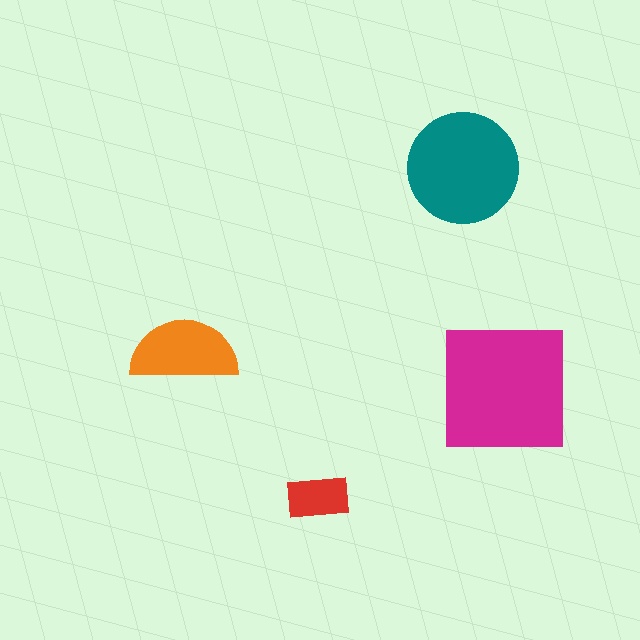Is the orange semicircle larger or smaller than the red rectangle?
Larger.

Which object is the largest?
The magenta square.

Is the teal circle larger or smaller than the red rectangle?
Larger.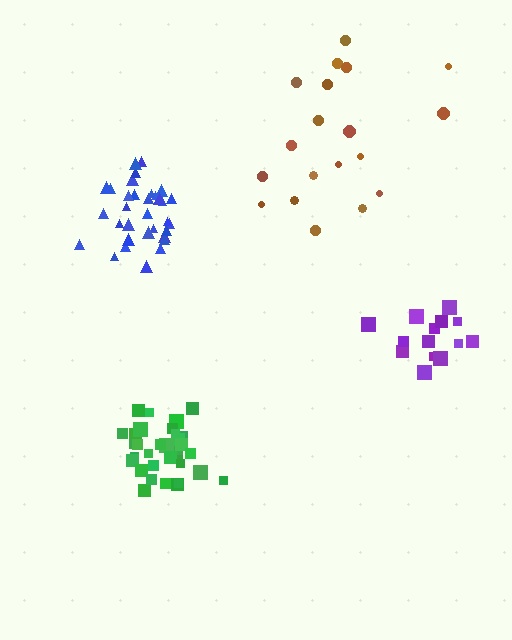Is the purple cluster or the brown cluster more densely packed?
Purple.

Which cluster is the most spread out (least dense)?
Brown.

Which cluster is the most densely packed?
Green.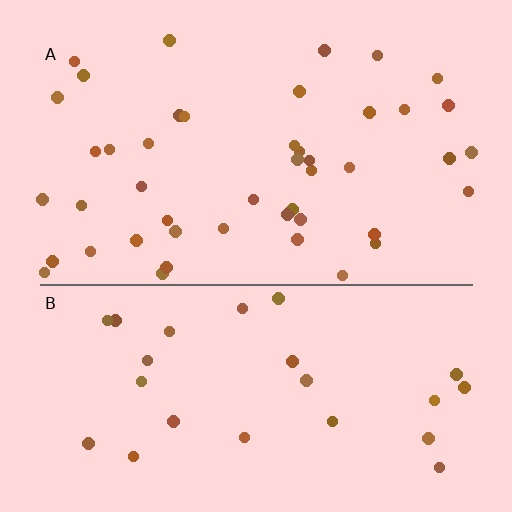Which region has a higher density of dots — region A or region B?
A (the top).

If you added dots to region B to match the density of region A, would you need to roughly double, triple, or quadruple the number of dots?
Approximately double.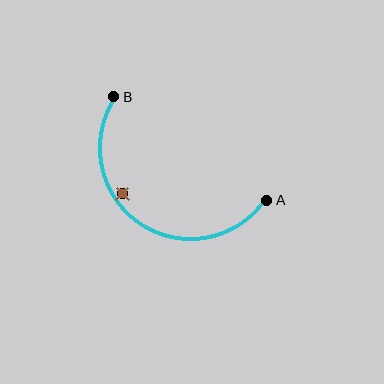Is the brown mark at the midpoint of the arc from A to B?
No — the brown mark does not lie on the arc at all. It sits slightly inside the curve.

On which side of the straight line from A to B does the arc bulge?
The arc bulges below and to the left of the straight line connecting A and B.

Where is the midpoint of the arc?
The arc midpoint is the point on the curve farthest from the straight line joining A and B. It sits below and to the left of that line.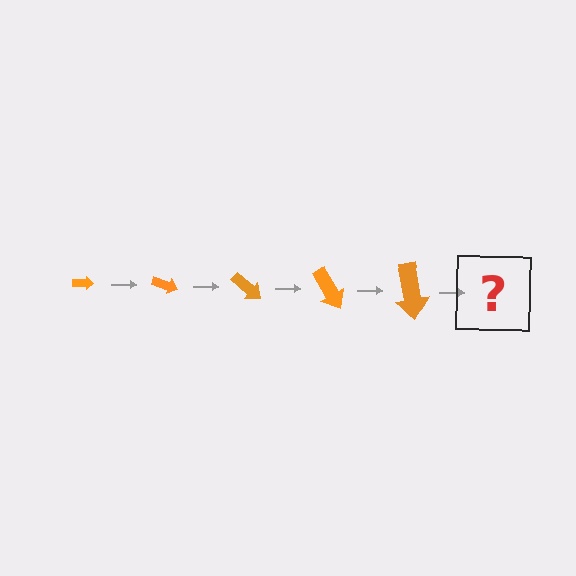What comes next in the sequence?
The next element should be an arrow, larger than the previous one and rotated 100 degrees from the start.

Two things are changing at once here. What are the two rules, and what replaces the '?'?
The two rules are that the arrow grows larger each step and it rotates 20 degrees each step. The '?' should be an arrow, larger than the previous one and rotated 100 degrees from the start.